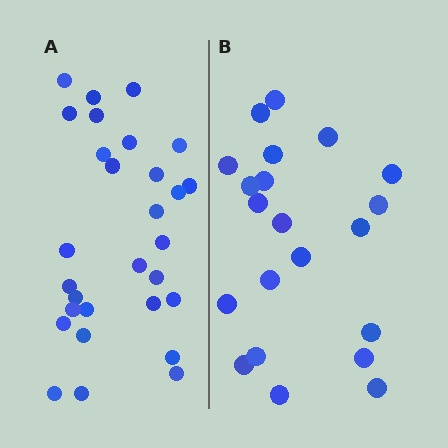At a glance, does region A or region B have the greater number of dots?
Region A (the left region) has more dots.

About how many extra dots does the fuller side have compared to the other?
Region A has roughly 8 or so more dots than region B.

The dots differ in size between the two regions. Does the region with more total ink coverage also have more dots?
No. Region B has more total ink coverage because its dots are larger, but region A actually contains more individual dots. Total area can be misleading — the number of items is what matters here.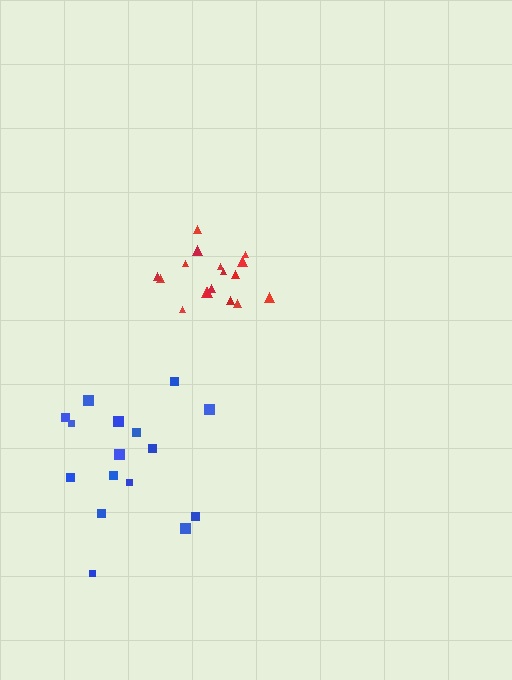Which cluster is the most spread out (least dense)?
Blue.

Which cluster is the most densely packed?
Red.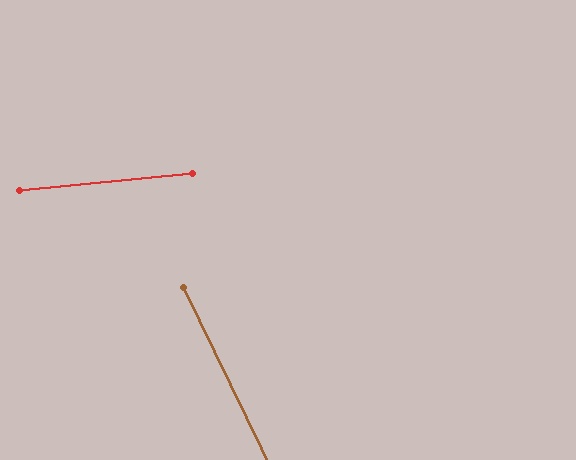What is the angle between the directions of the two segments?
Approximately 70 degrees.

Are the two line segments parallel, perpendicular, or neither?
Neither parallel nor perpendicular — they differ by about 70°.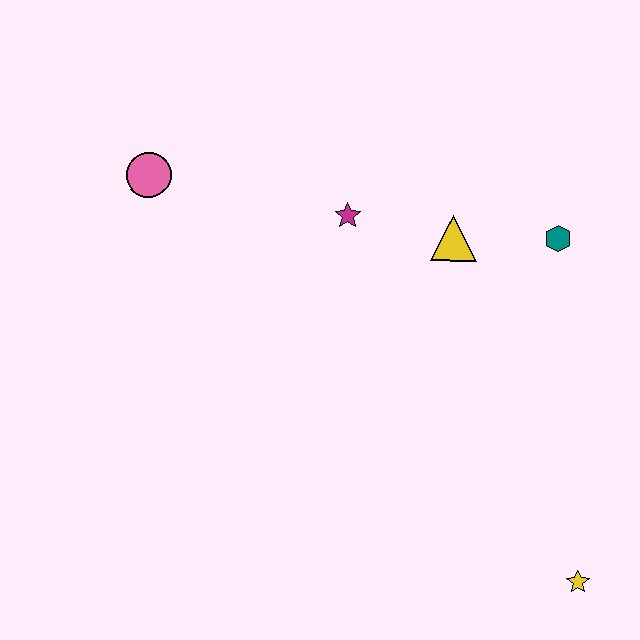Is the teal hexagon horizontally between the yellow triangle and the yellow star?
Yes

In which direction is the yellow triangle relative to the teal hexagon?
The yellow triangle is to the left of the teal hexagon.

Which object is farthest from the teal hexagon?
The pink circle is farthest from the teal hexagon.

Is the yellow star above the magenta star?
No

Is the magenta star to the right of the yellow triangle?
No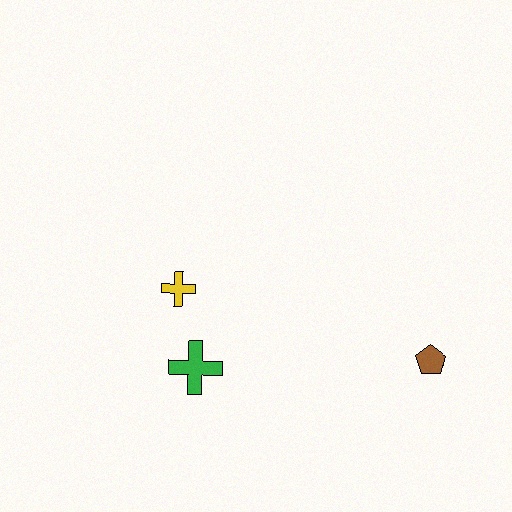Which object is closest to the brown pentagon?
The green cross is closest to the brown pentagon.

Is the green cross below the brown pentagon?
Yes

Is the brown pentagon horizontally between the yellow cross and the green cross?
No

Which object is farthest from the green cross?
The brown pentagon is farthest from the green cross.